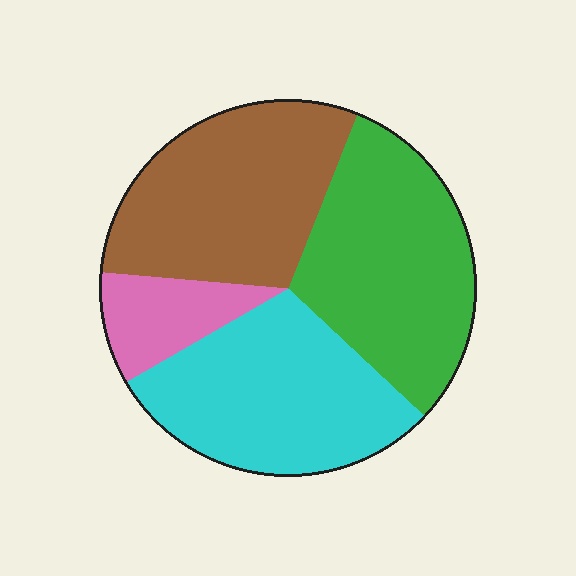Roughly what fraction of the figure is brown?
Brown takes up about one third (1/3) of the figure.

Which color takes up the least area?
Pink, at roughly 10%.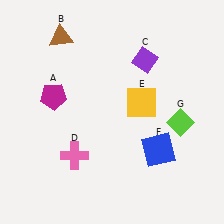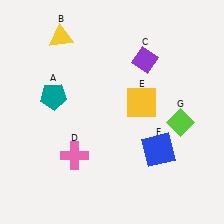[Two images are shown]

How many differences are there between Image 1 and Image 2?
There are 2 differences between the two images.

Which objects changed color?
A changed from magenta to teal. B changed from brown to yellow.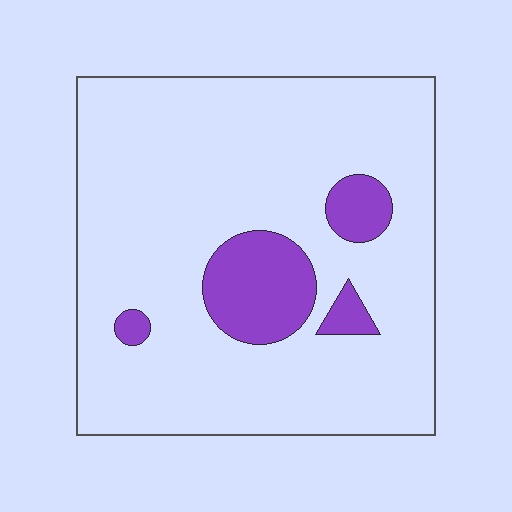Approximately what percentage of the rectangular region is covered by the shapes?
Approximately 15%.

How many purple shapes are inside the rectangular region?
4.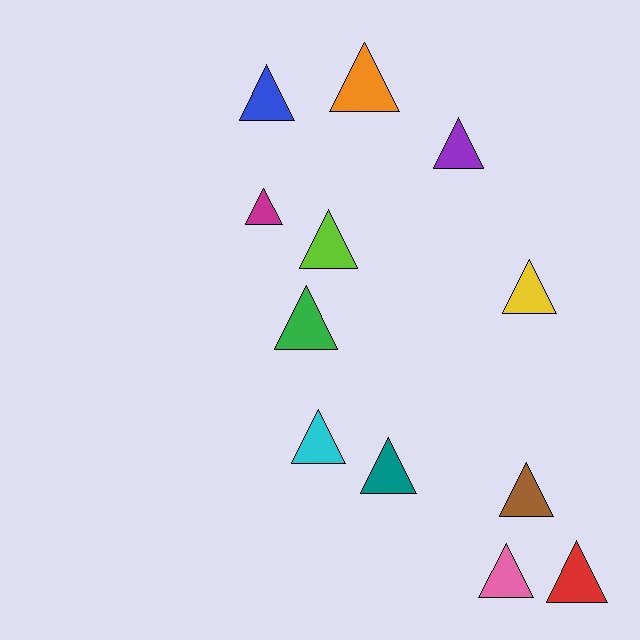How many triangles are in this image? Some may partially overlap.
There are 12 triangles.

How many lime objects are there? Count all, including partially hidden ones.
There is 1 lime object.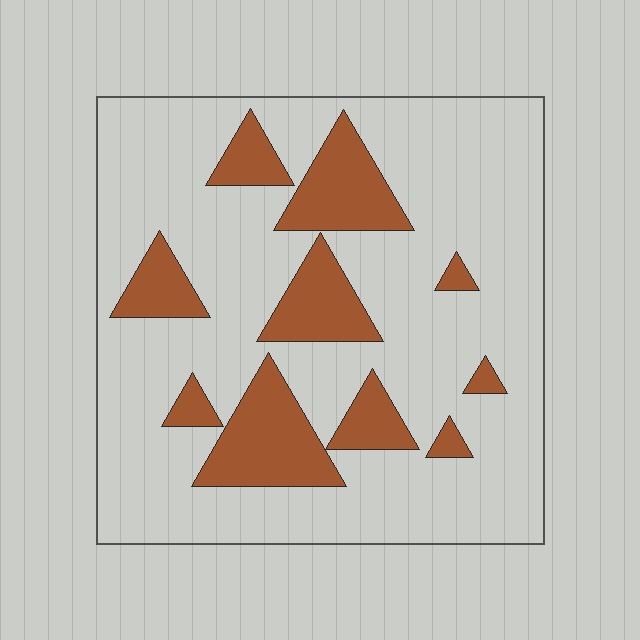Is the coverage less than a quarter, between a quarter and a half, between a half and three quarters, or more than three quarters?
Less than a quarter.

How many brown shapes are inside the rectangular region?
10.